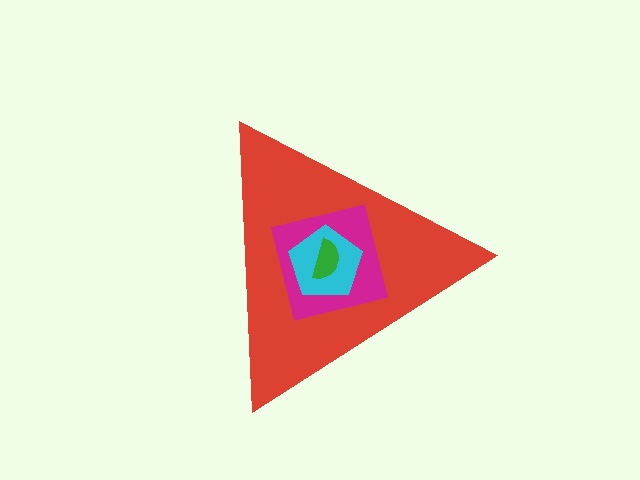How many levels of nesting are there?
4.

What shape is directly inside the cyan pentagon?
The green semicircle.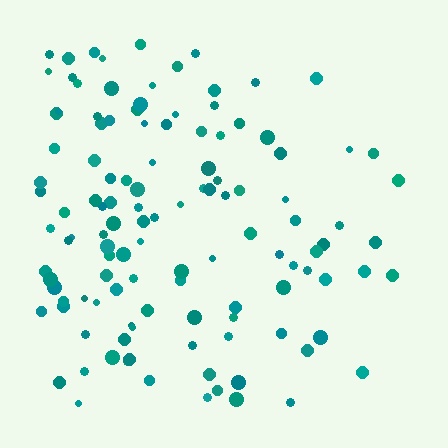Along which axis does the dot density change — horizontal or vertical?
Horizontal.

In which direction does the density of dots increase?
From right to left, with the left side densest.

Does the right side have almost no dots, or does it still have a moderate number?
Still a moderate number, just noticeably fewer than the left.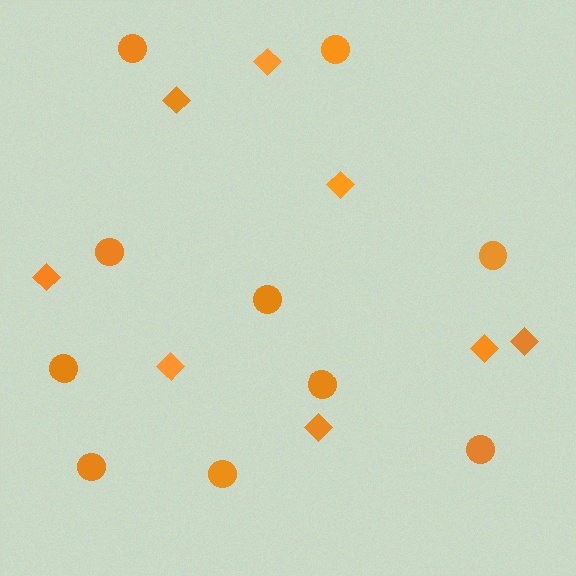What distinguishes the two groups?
There are 2 groups: one group of diamonds (8) and one group of circles (10).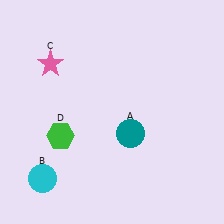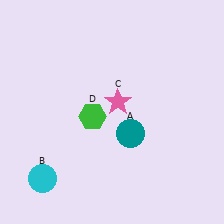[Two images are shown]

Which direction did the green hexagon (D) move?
The green hexagon (D) moved right.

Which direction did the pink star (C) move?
The pink star (C) moved right.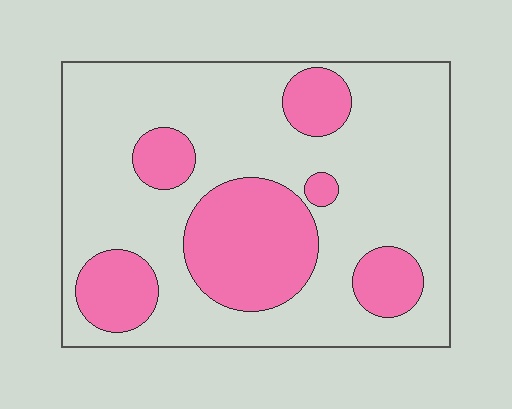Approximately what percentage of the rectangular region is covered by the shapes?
Approximately 30%.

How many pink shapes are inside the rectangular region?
6.